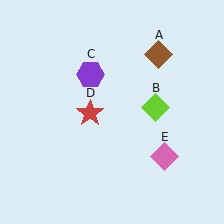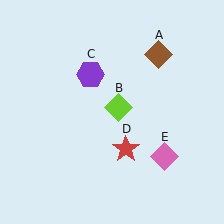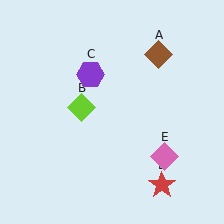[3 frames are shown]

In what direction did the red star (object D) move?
The red star (object D) moved down and to the right.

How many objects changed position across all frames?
2 objects changed position: lime diamond (object B), red star (object D).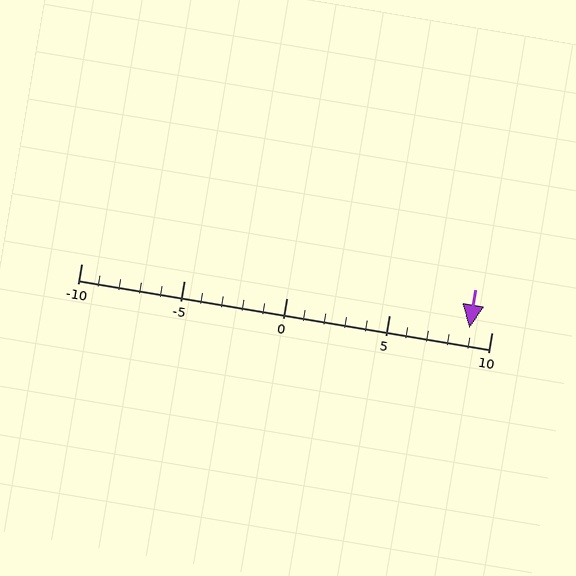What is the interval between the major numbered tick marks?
The major tick marks are spaced 5 units apart.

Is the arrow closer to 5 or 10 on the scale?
The arrow is closer to 10.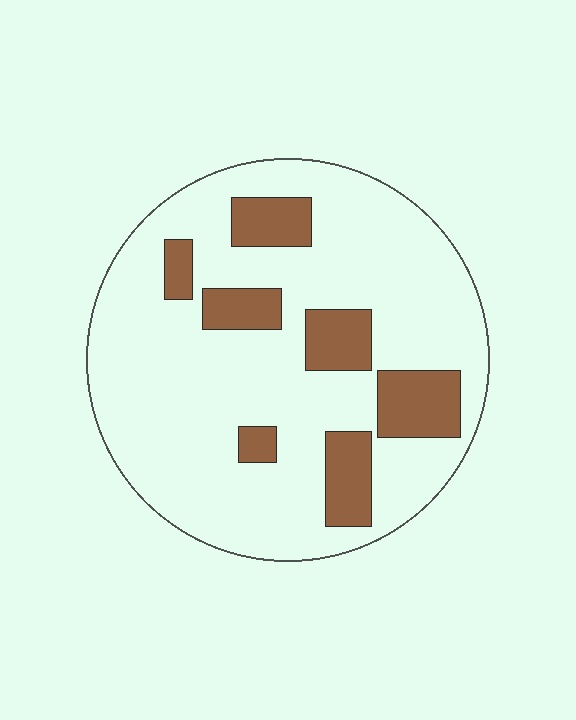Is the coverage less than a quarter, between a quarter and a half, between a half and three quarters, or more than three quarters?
Less than a quarter.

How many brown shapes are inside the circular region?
7.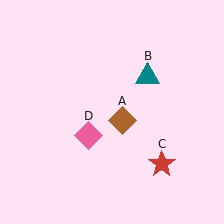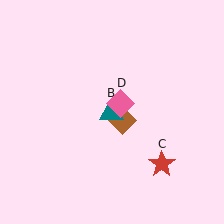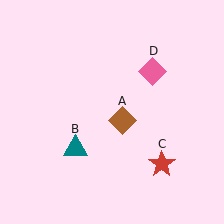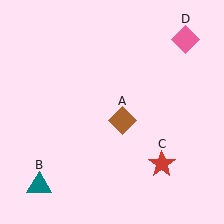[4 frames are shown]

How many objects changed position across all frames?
2 objects changed position: teal triangle (object B), pink diamond (object D).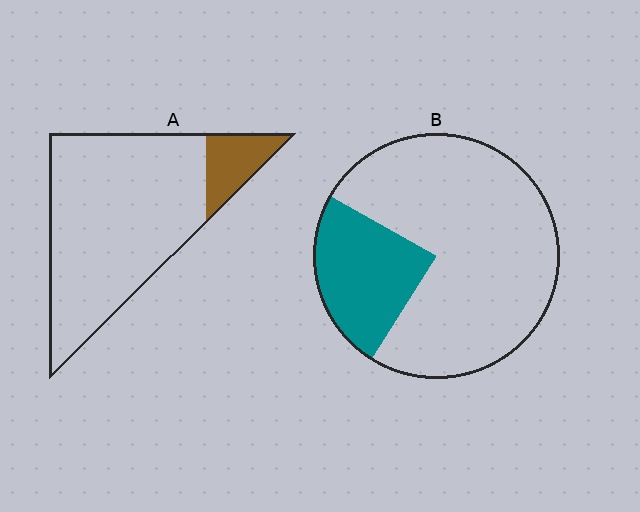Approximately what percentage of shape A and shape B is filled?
A is approximately 15% and B is approximately 25%.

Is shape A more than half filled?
No.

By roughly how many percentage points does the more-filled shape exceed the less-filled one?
By roughly 10 percentage points (B over A).